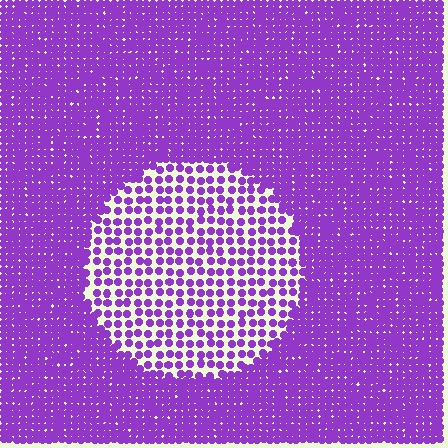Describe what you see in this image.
The image contains small purple elements arranged at two different densities. A circle-shaped region is visible where the elements are less densely packed than the surrounding area.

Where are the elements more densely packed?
The elements are more densely packed outside the circle boundary.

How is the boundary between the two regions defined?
The boundary is defined by a change in element density (approximately 2.5x ratio). All elements are the same color, size, and shape.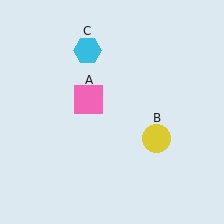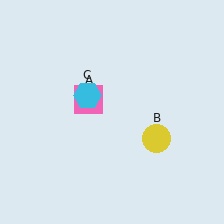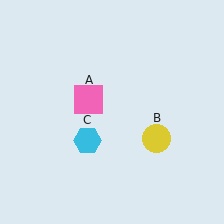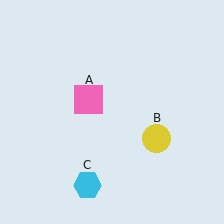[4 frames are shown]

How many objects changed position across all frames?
1 object changed position: cyan hexagon (object C).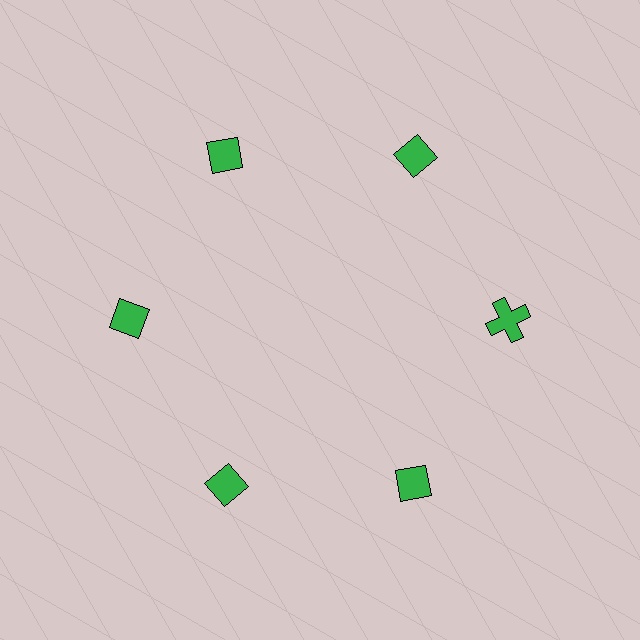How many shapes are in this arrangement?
There are 6 shapes arranged in a ring pattern.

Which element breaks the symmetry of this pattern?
The green cross at roughly the 3 o'clock position breaks the symmetry. All other shapes are green diamonds.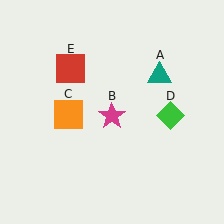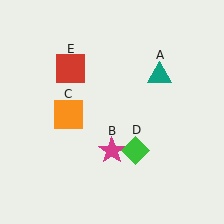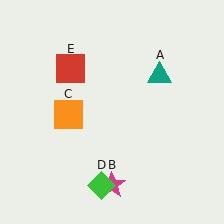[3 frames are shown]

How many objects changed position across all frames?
2 objects changed position: magenta star (object B), green diamond (object D).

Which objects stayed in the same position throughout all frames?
Teal triangle (object A) and orange square (object C) and red square (object E) remained stationary.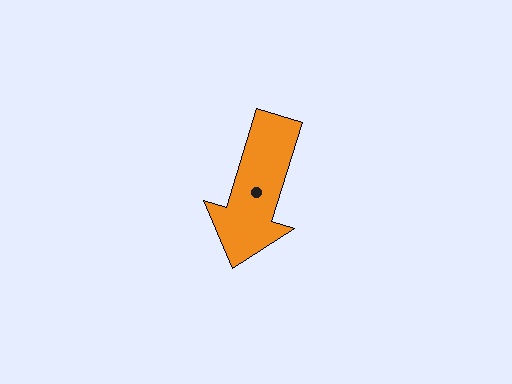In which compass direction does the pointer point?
South.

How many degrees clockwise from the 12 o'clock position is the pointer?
Approximately 197 degrees.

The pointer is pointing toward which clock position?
Roughly 7 o'clock.